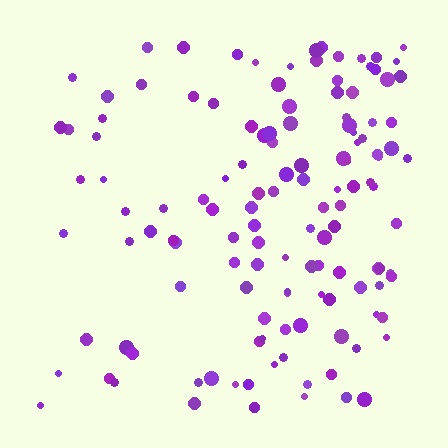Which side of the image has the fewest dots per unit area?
The left.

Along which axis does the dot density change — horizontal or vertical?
Horizontal.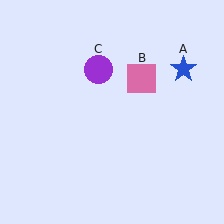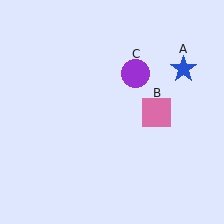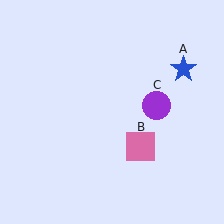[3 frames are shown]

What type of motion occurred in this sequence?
The pink square (object B), purple circle (object C) rotated clockwise around the center of the scene.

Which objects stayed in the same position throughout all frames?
Blue star (object A) remained stationary.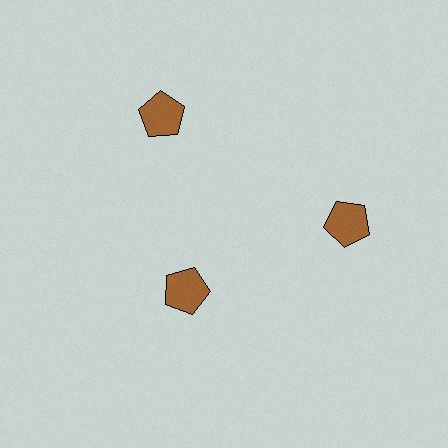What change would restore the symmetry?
The symmetry would be restored by moving it outward, back onto the ring so that all 3 pentagons sit at equal angles and equal distance from the center.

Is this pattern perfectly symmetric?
No. The 3 brown pentagons are arranged in a ring, but one element near the 7 o'clock position is pulled inward toward the center, breaking the 3-fold rotational symmetry.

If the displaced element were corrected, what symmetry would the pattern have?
It would have 3-fold rotational symmetry — the pattern would map onto itself every 120 degrees.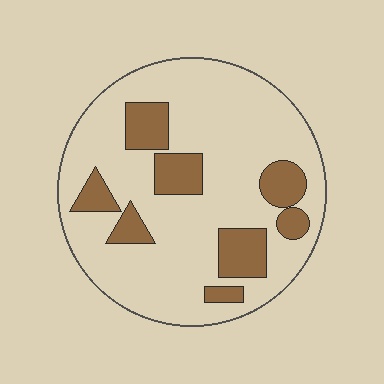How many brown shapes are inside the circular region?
8.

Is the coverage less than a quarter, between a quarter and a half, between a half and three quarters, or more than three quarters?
Less than a quarter.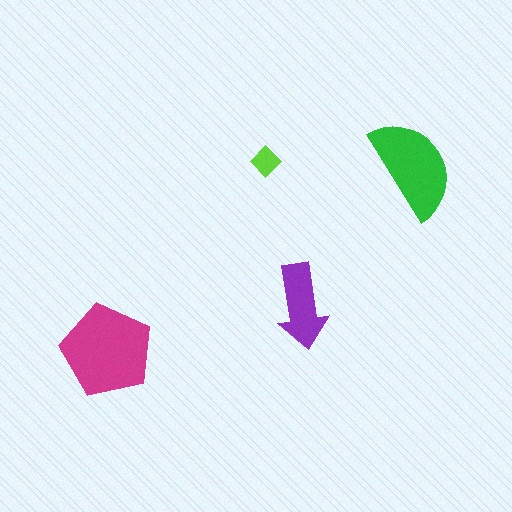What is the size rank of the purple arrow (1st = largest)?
3rd.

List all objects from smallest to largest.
The lime diamond, the purple arrow, the green semicircle, the magenta pentagon.